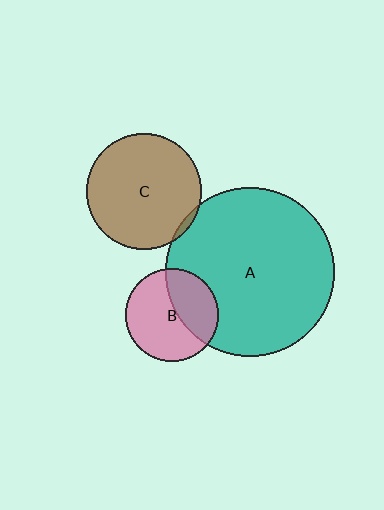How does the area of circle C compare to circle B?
Approximately 1.5 times.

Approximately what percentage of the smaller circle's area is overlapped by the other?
Approximately 5%.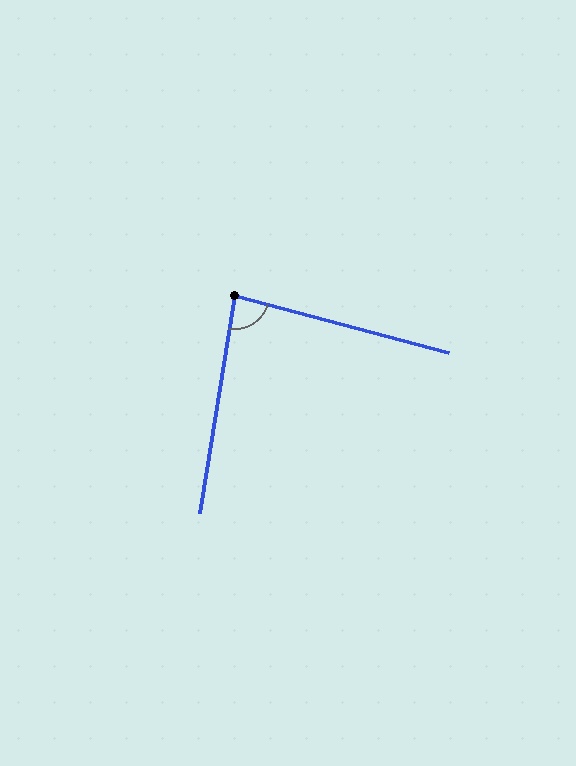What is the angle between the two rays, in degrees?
Approximately 84 degrees.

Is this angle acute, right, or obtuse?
It is acute.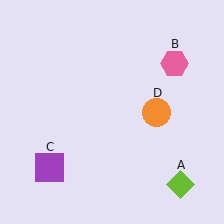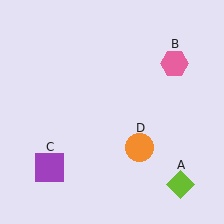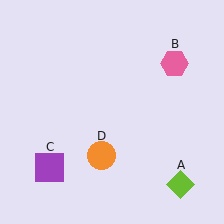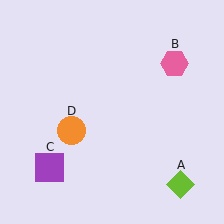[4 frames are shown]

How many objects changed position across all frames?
1 object changed position: orange circle (object D).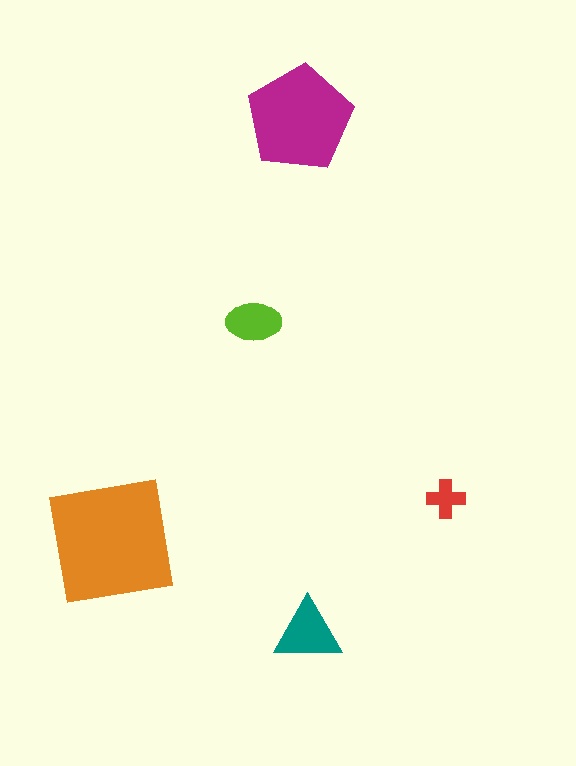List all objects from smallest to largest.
The red cross, the lime ellipse, the teal triangle, the magenta pentagon, the orange square.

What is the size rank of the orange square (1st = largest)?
1st.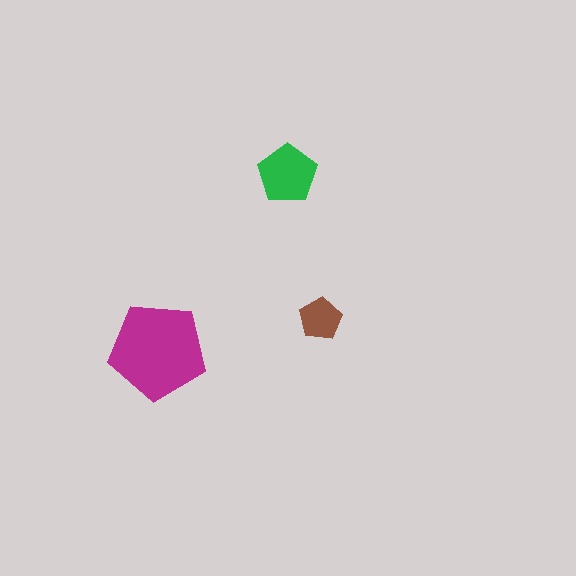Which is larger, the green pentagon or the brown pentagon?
The green one.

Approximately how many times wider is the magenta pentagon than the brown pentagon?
About 2.5 times wider.